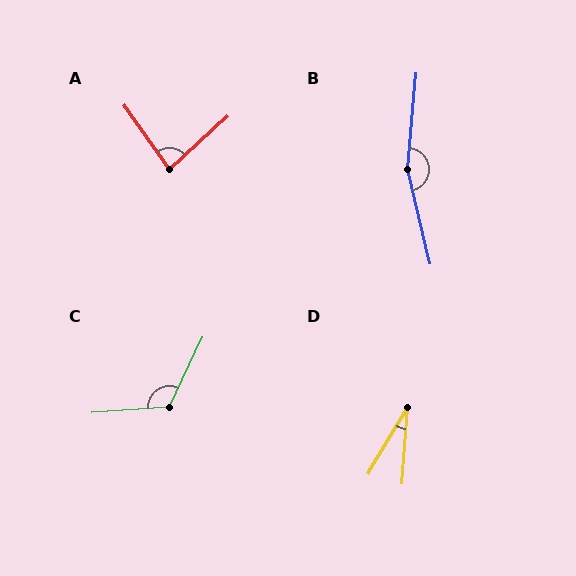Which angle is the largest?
B, at approximately 162 degrees.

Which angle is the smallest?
D, at approximately 27 degrees.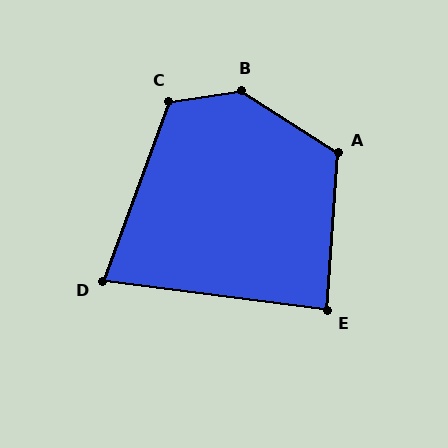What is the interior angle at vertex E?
Approximately 87 degrees (approximately right).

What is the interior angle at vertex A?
Approximately 119 degrees (obtuse).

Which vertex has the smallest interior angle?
D, at approximately 77 degrees.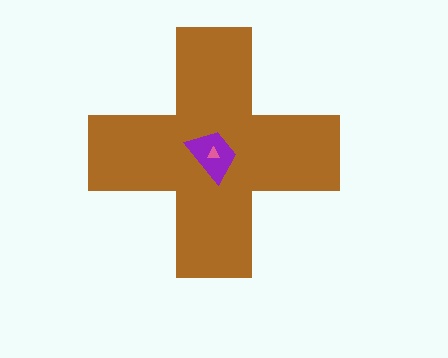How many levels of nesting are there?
3.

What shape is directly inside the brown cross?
The purple trapezoid.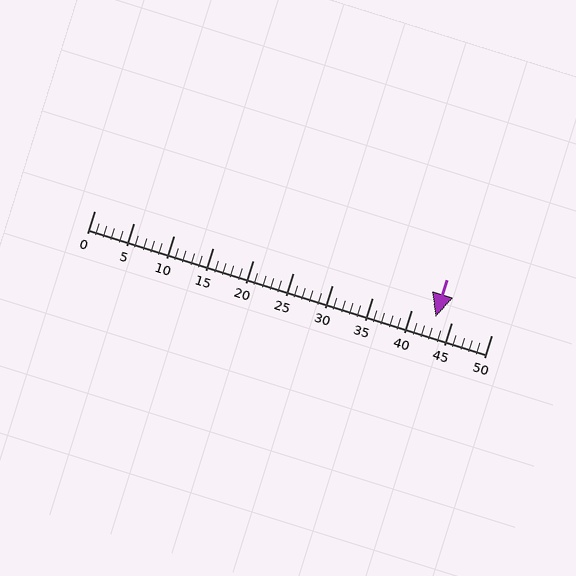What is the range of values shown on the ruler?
The ruler shows values from 0 to 50.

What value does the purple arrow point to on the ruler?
The purple arrow points to approximately 43.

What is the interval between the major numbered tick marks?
The major tick marks are spaced 5 units apart.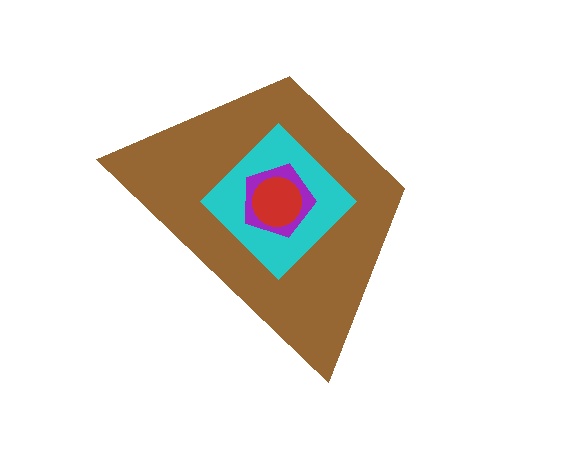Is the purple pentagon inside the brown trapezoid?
Yes.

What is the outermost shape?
The brown trapezoid.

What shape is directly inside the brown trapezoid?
The cyan diamond.